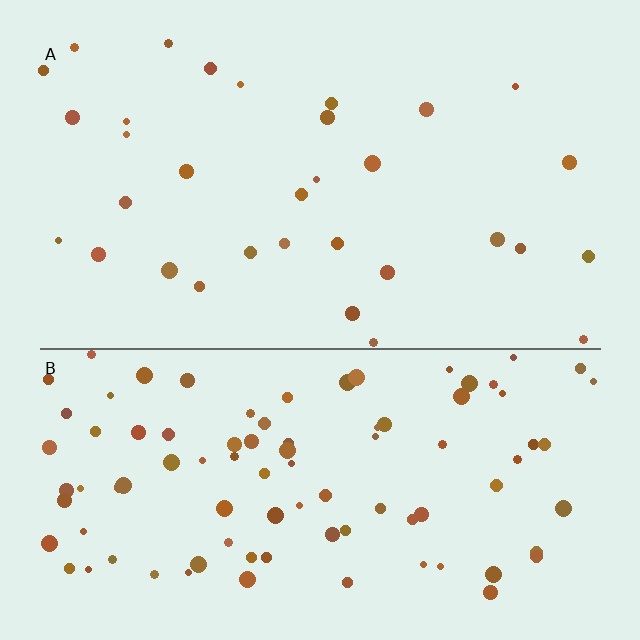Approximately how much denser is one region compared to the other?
Approximately 2.9× — region B over region A.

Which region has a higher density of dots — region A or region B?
B (the bottom).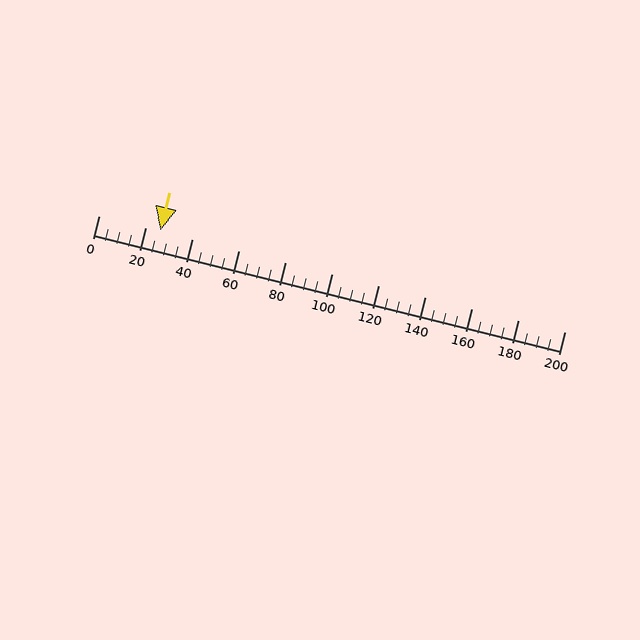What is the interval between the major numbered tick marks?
The major tick marks are spaced 20 units apart.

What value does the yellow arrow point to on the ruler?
The yellow arrow points to approximately 27.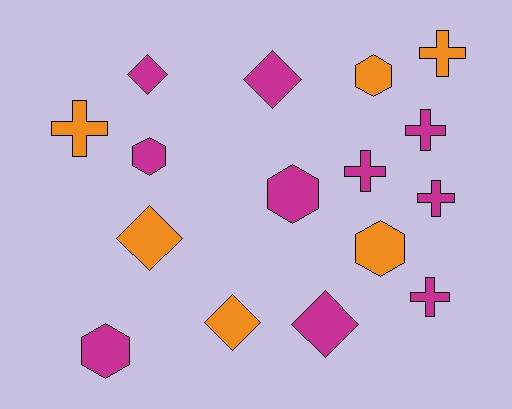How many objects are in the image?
There are 16 objects.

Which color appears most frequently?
Magenta, with 10 objects.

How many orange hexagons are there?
There are 2 orange hexagons.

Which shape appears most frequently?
Cross, with 6 objects.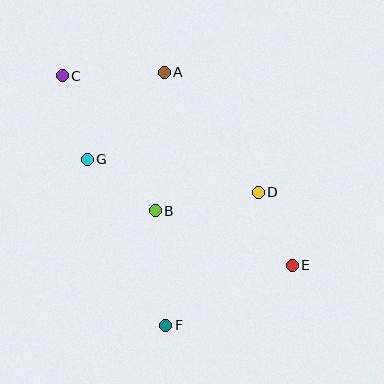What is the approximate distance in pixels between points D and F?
The distance between D and F is approximately 161 pixels.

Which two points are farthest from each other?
Points C and E are farthest from each other.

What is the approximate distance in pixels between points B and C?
The distance between B and C is approximately 164 pixels.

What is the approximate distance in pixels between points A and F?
The distance between A and F is approximately 253 pixels.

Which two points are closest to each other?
Points D and E are closest to each other.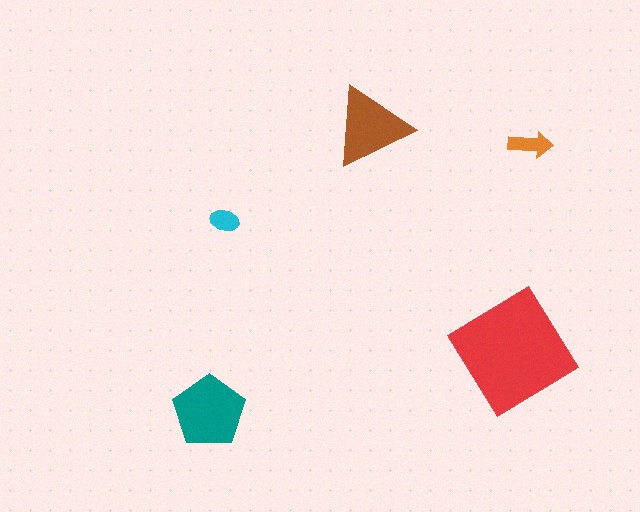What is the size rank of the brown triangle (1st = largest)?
3rd.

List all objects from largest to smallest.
The red diamond, the teal pentagon, the brown triangle, the orange arrow, the cyan ellipse.